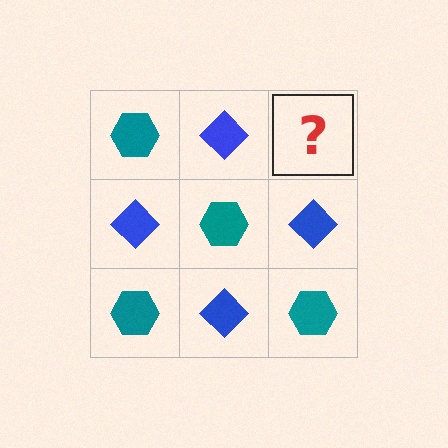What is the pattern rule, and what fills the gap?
The rule is that it alternates teal hexagon and blue diamond in a checkerboard pattern. The gap should be filled with a teal hexagon.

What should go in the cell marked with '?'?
The missing cell should contain a teal hexagon.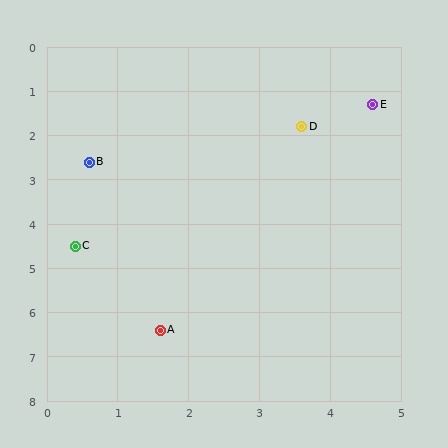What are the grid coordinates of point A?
Point A is at approximately (1.6, 6.4).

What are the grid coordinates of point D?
Point D is at approximately (3.6, 1.8).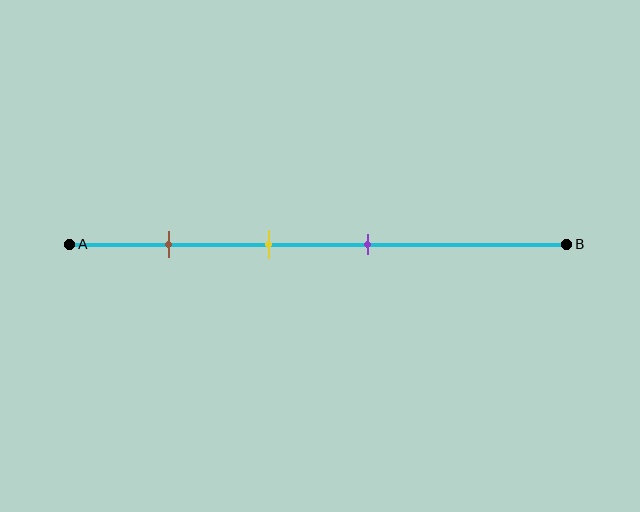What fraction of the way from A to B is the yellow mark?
The yellow mark is approximately 40% (0.4) of the way from A to B.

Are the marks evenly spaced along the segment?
Yes, the marks are approximately evenly spaced.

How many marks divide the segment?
There are 3 marks dividing the segment.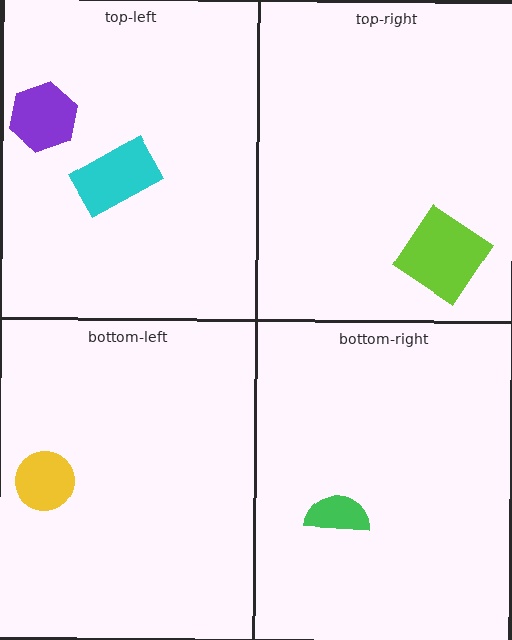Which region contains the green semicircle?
The bottom-right region.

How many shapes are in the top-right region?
1.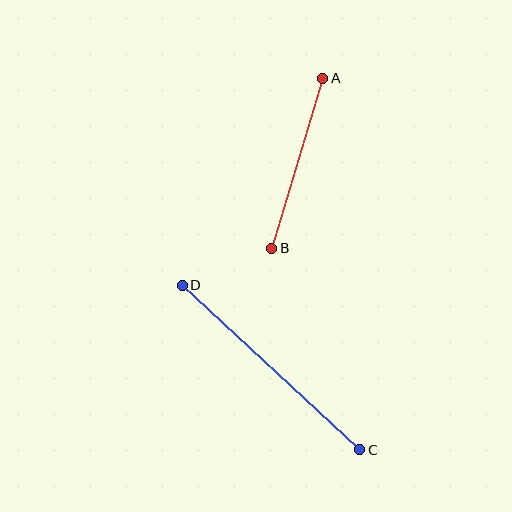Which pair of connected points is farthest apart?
Points C and D are farthest apart.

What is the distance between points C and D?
The distance is approximately 242 pixels.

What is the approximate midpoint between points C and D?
The midpoint is at approximately (271, 368) pixels.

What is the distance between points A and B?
The distance is approximately 178 pixels.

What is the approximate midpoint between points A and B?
The midpoint is at approximately (297, 163) pixels.